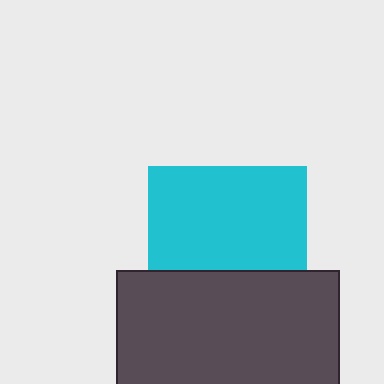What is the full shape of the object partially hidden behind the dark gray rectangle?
The partially hidden object is a cyan square.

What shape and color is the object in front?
The object in front is a dark gray rectangle.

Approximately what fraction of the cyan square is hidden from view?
Roughly 34% of the cyan square is hidden behind the dark gray rectangle.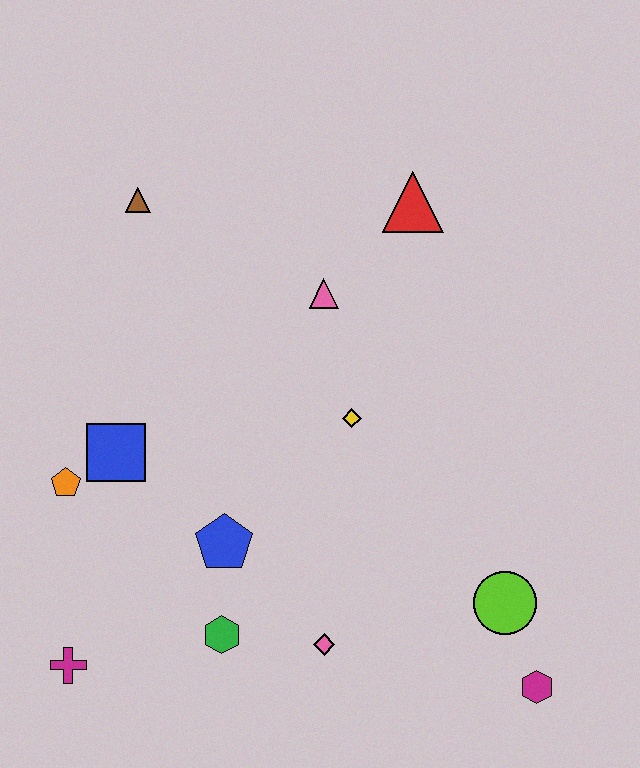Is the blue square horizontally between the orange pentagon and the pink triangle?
Yes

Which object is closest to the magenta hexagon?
The lime circle is closest to the magenta hexagon.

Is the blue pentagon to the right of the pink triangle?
No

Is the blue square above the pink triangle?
No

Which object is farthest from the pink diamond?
The brown triangle is farthest from the pink diamond.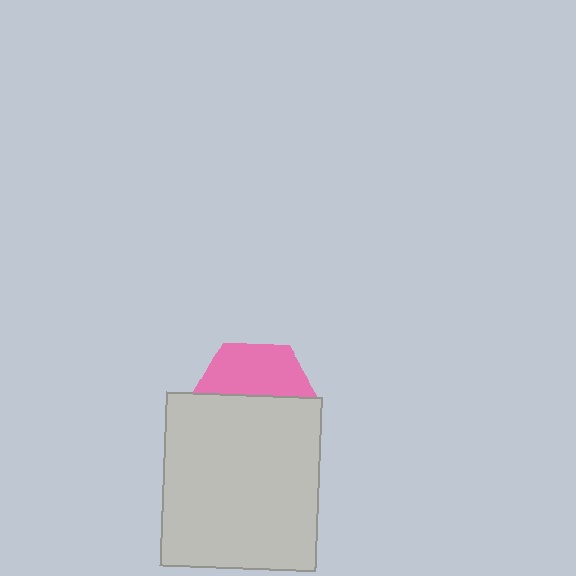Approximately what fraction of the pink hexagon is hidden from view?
Roughly 59% of the pink hexagon is hidden behind the light gray rectangle.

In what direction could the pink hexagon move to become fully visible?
The pink hexagon could move up. That would shift it out from behind the light gray rectangle entirely.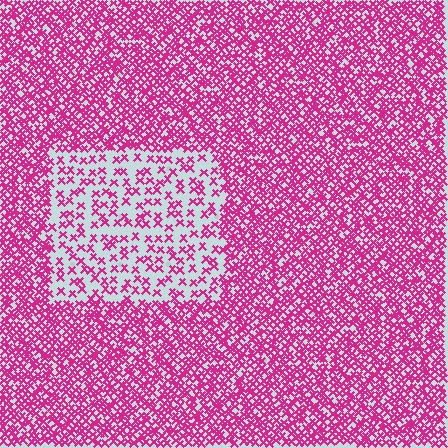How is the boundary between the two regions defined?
The boundary is defined by a change in element density (approximately 2.6x ratio). All elements are the same color, size, and shape.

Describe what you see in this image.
The image contains small magenta elements arranged at two different densities. A rectangle-shaped region is visible where the elements are less densely packed than the surrounding area.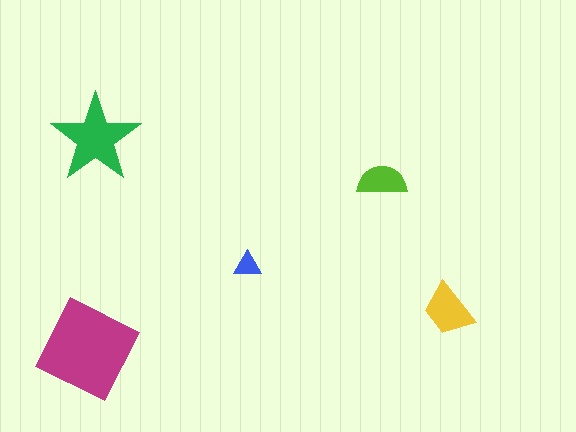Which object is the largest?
The magenta diamond.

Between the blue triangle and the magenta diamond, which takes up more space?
The magenta diamond.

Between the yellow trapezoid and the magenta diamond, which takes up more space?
The magenta diamond.